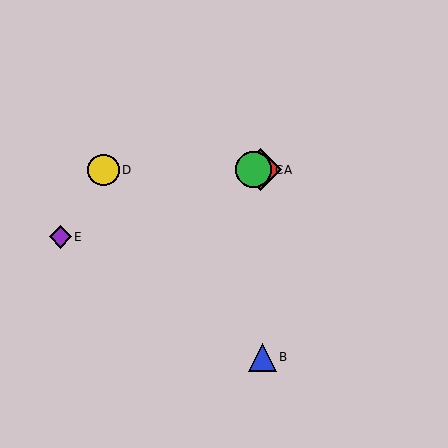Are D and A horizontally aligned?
Yes, both are at y≈170.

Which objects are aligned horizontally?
Objects A, C, D are aligned horizontally.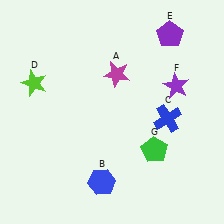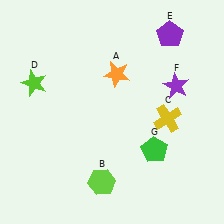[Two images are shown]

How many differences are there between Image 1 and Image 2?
There are 3 differences between the two images.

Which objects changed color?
A changed from magenta to orange. B changed from blue to lime. C changed from blue to yellow.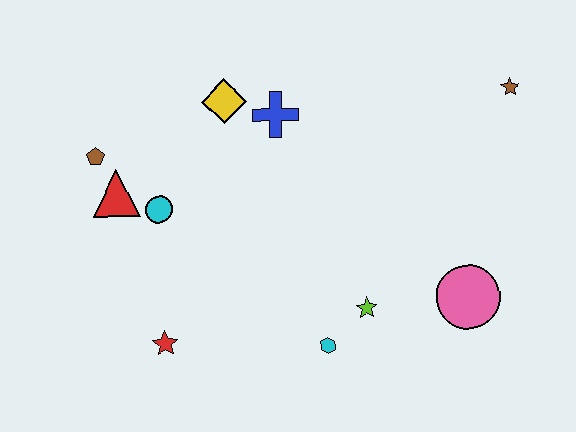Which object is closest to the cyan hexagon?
The lime star is closest to the cyan hexagon.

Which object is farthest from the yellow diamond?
The pink circle is farthest from the yellow diamond.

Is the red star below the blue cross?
Yes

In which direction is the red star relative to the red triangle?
The red star is below the red triangle.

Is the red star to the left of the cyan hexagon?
Yes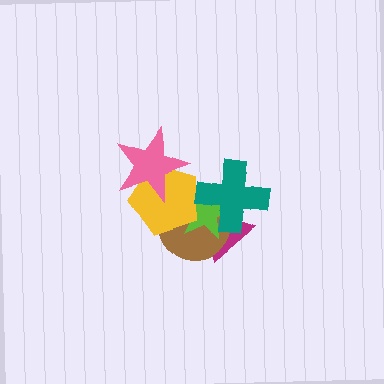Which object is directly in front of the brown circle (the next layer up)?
The lime star is directly in front of the brown circle.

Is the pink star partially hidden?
No, no other shape covers it.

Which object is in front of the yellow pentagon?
The pink star is in front of the yellow pentagon.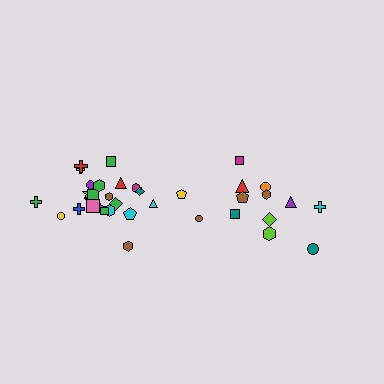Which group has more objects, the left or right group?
The left group.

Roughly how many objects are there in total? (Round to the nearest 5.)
Roughly 35 objects in total.